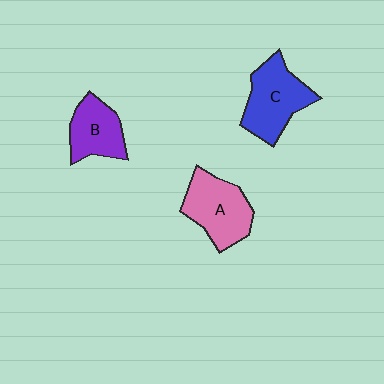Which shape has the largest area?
Shape C (blue).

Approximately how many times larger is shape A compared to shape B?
Approximately 1.3 times.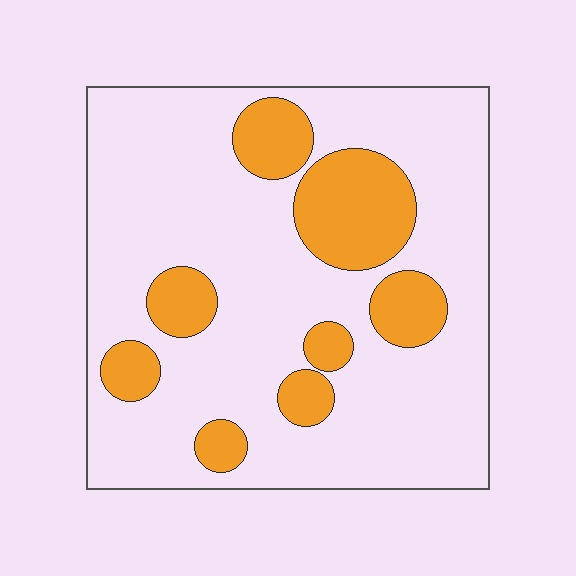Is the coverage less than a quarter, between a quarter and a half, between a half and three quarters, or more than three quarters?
Less than a quarter.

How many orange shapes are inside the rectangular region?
8.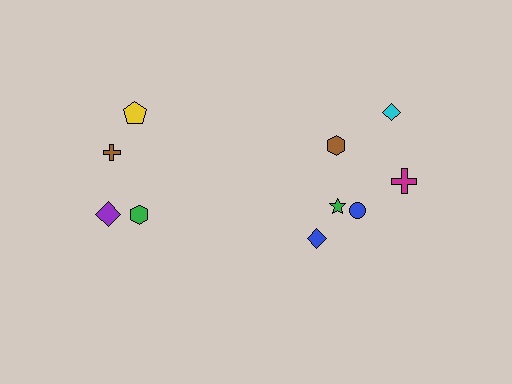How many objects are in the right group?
There are 6 objects.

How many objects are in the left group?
There are 4 objects.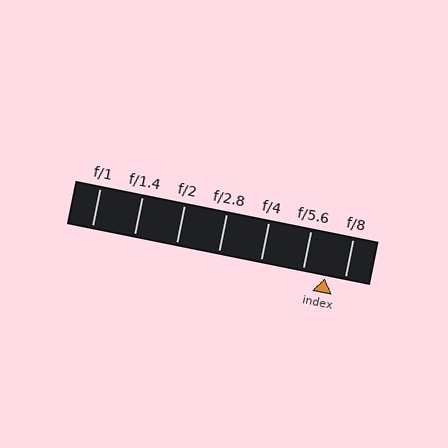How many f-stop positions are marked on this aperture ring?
There are 7 f-stop positions marked.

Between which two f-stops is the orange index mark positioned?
The index mark is between f/5.6 and f/8.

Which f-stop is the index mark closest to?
The index mark is closest to f/8.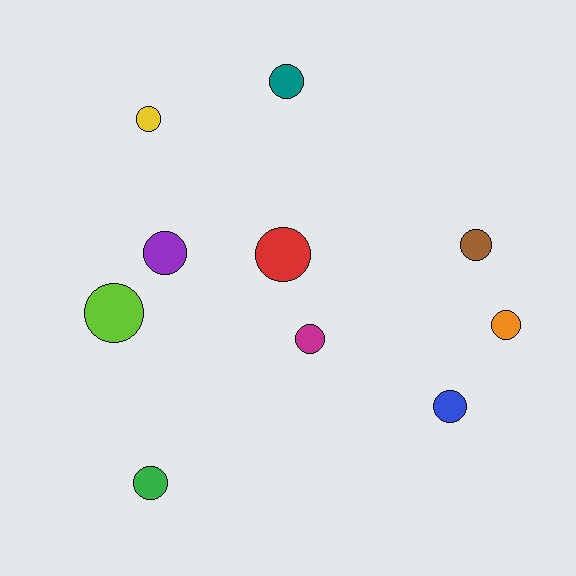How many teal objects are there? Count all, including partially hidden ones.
There is 1 teal object.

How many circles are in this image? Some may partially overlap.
There are 10 circles.